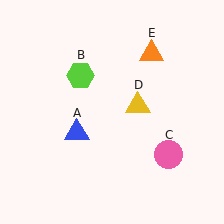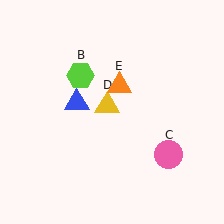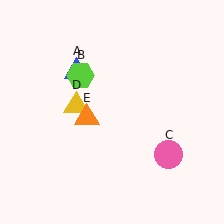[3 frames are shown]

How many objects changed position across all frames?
3 objects changed position: blue triangle (object A), yellow triangle (object D), orange triangle (object E).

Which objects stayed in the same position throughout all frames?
Lime hexagon (object B) and pink circle (object C) remained stationary.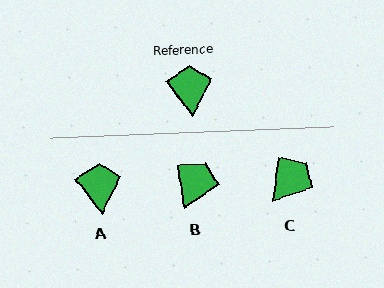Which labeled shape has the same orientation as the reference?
A.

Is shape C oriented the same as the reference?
No, it is off by about 44 degrees.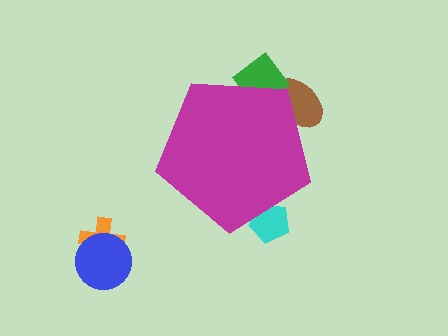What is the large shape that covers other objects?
A magenta pentagon.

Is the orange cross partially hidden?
No, the orange cross is fully visible.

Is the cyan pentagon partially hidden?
Yes, the cyan pentagon is partially hidden behind the magenta pentagon.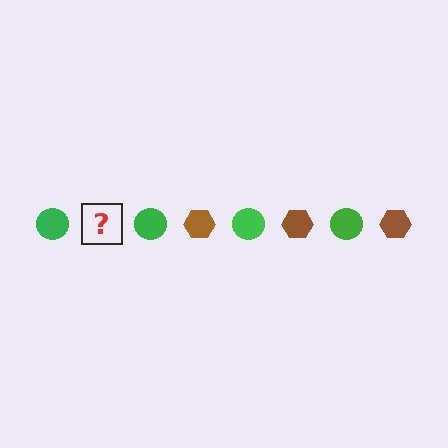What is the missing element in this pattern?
The missing element is a brown hexagon.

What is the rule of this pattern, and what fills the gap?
The rule is that the pattern alternates between green circle and brown hexagon. The gap should be filled with a brown hexagon.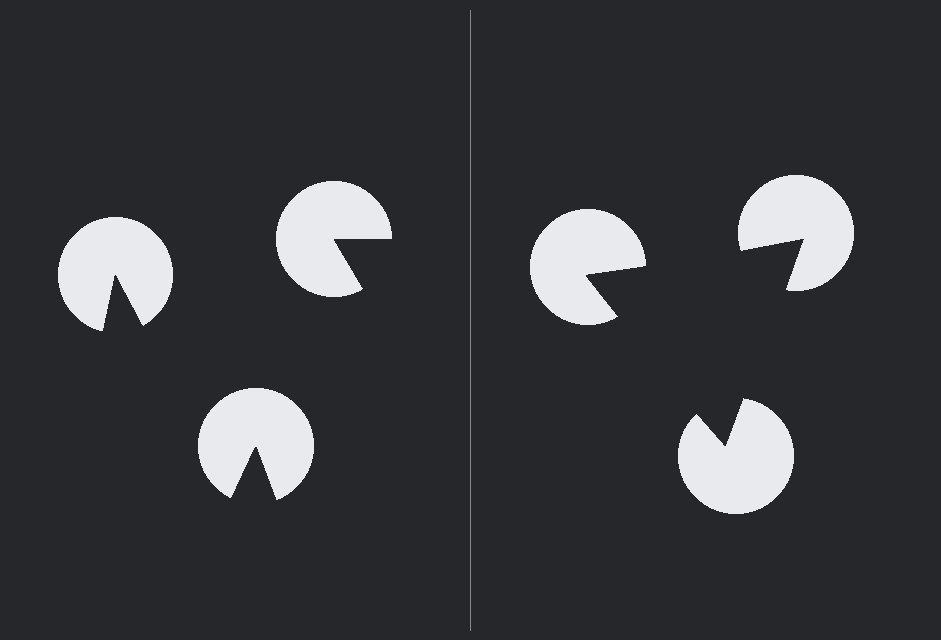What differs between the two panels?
The pac-man discs are positioned identically on both sides; only the wedge orientations differ. On the right they align to a triangle; on the left they are misaligned.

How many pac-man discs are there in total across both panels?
6 — 3 on each side.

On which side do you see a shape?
An illusory triangle appears on the right side. On the left side the wedge cuts are rotated, so no coherent shape forms.